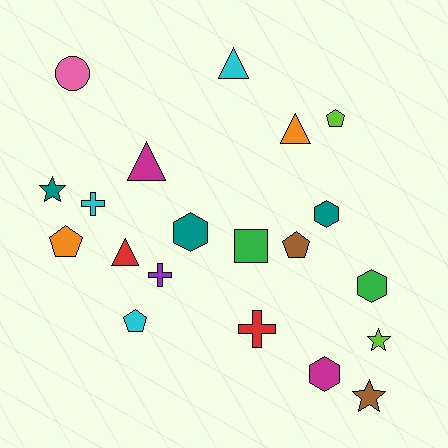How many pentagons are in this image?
There are 4 pentagons.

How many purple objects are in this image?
There is 1 purple object.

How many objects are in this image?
There are 20 objects.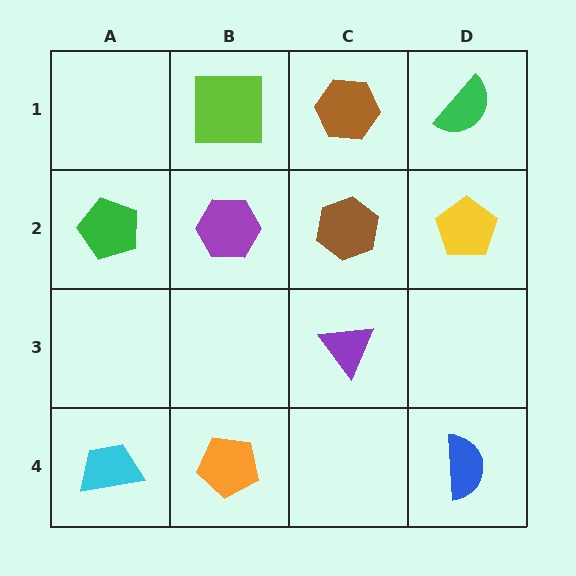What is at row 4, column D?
A blue semicircle.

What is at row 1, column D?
A green semicircle.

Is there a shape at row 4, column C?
No, that cell is empty.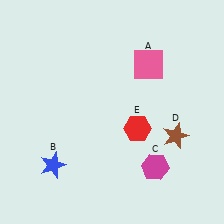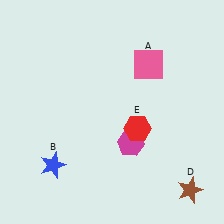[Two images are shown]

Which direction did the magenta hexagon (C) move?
The magenta hexagon (C) moved up.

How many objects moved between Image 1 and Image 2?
2 objects moved between the two images.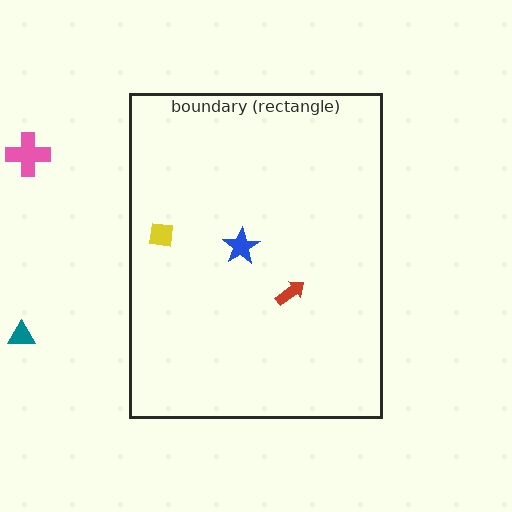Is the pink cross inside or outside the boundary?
Outside.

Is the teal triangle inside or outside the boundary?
Outside.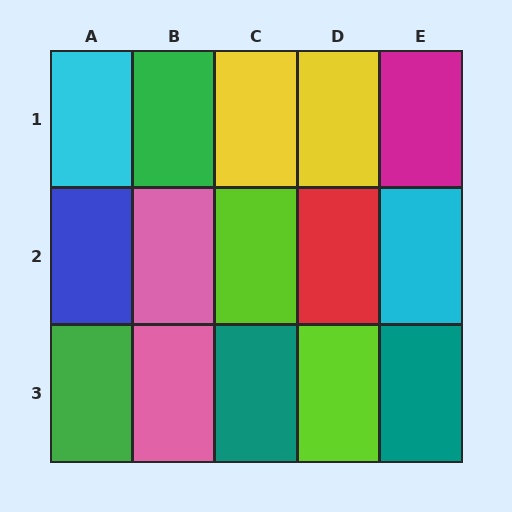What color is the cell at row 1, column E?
Magenta.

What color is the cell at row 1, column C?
Yellow.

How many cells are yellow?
2 cells are yellow.